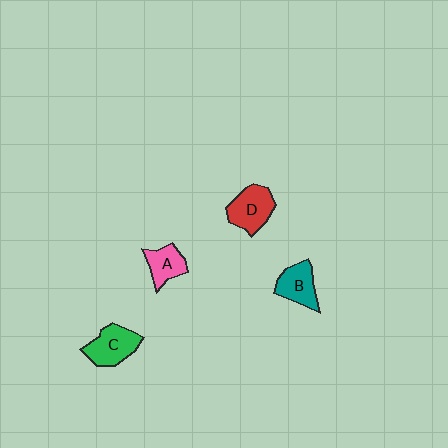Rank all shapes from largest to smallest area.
From largest to smallest: D (red), C (green), B (teal), A (pink).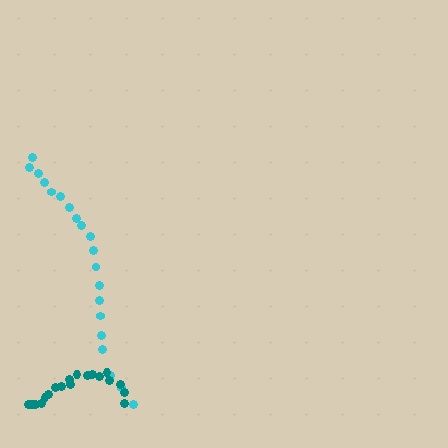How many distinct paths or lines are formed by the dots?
There are 2 distinct paths.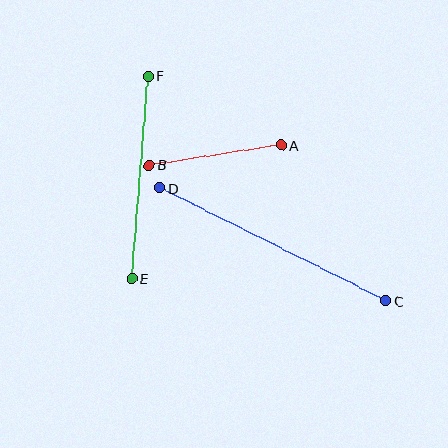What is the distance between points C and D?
The distance is approximately 253 pixels.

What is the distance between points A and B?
The distance is approximately 133 pixels.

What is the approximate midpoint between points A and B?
The midpoint is at approximately (215, 155) pixels.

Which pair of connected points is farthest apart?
Points C and D are farthest apart.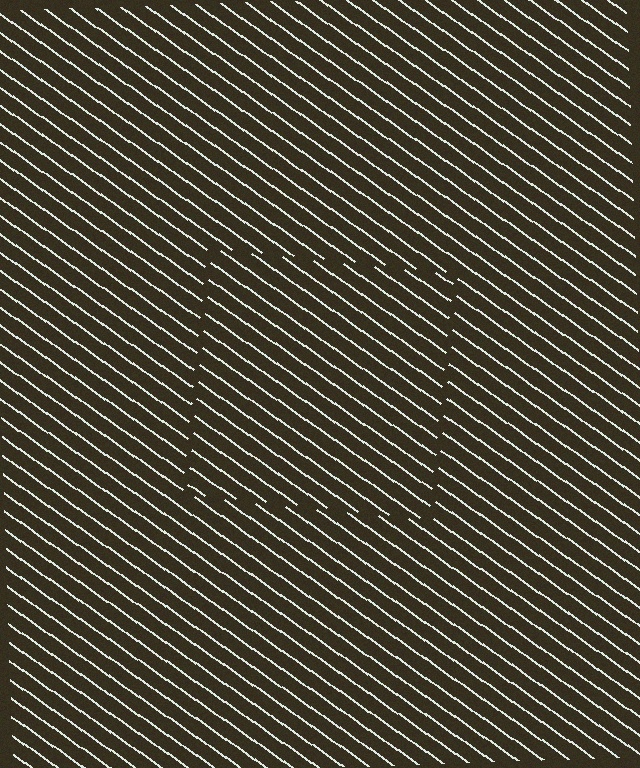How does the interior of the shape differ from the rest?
The interior of the shape contains the same grating, shifted by half a period — the contour is defined by the phase discontinuity where line-ends from the inner and outer gratings abut.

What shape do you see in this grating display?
An illusory square. The interior of the shape contains the same grating, shifted by half a period — the contour is defined by the phase discontinuity where line-ends from the inner and outer gratings abut.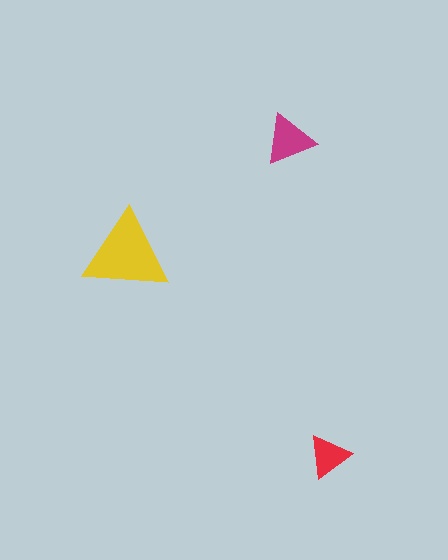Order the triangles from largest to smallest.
the yellow one, the magenta one, the red one.